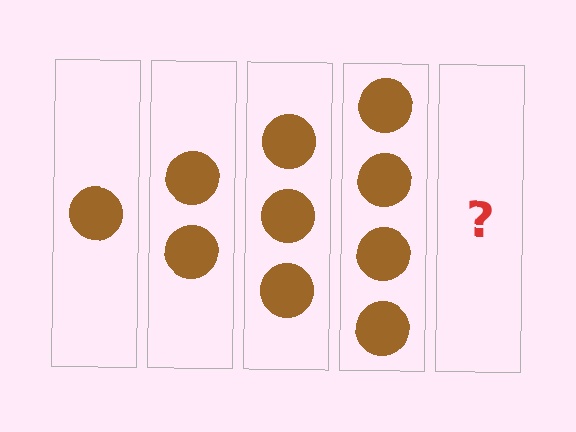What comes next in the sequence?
The next element should be 5 circles.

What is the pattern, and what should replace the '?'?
The pattern is that each step adds one more circle. The '?' should be 5 circles.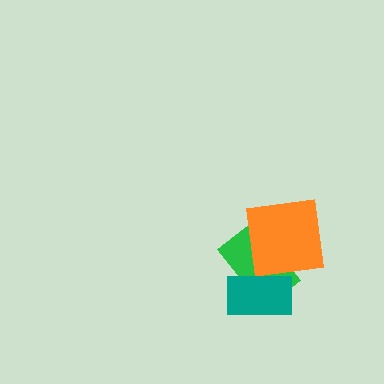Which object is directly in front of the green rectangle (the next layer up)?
The orange square is directly in front of the green rectangle.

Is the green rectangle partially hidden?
Yes, it is partially covered by another shape.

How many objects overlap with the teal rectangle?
1 object overlaps with the teal rectangle.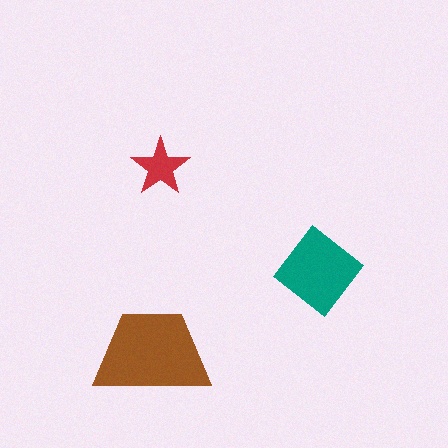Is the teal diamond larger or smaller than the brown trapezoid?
Smaller.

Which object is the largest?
The brown trapezoid.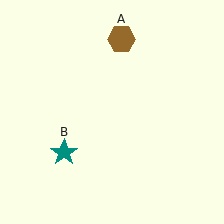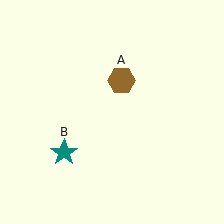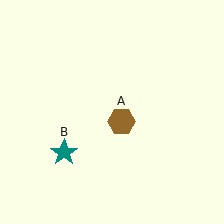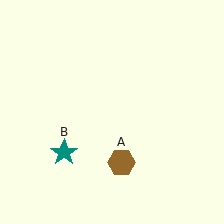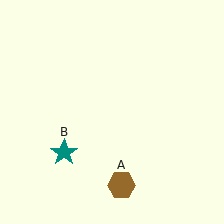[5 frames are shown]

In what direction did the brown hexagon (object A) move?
The brown hexagon (object A) moved down.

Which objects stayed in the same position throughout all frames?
Teal star (object B) remained stationary.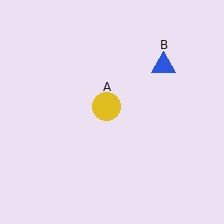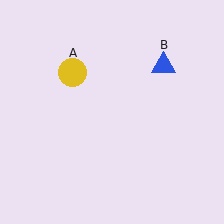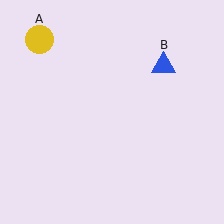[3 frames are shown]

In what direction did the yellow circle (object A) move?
The yellow circle (object A) moved up and to the left.